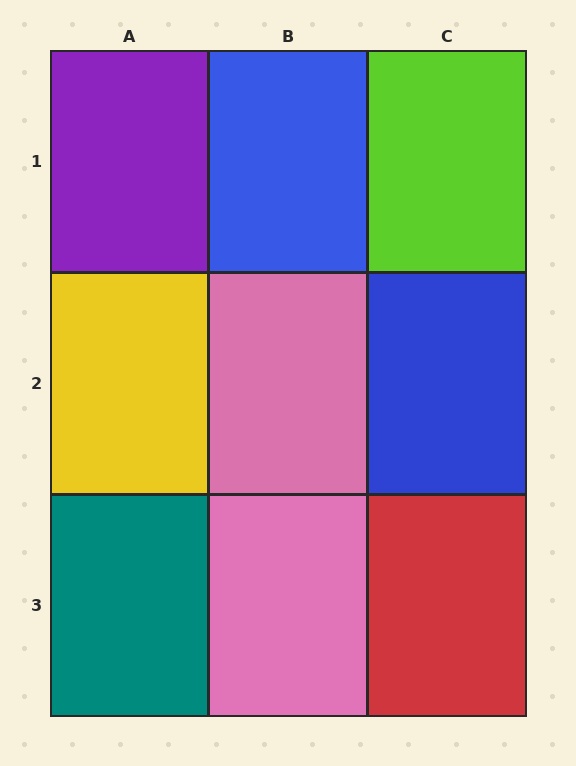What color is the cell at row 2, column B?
Pink.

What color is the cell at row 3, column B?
Pink.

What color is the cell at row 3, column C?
Red.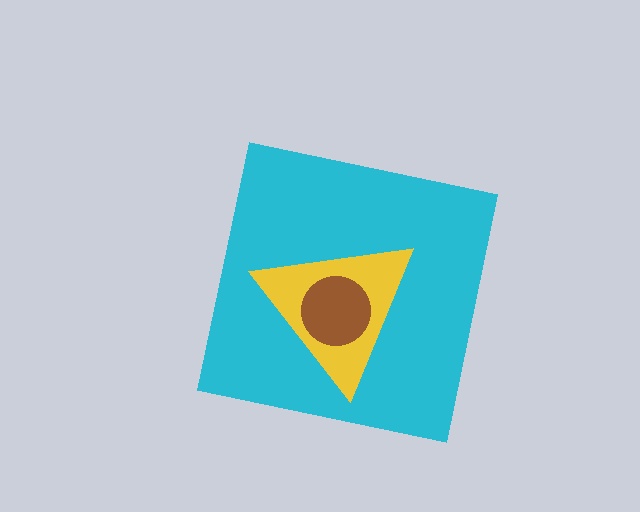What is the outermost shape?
The cyan square.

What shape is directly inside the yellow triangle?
The brown circle.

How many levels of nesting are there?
3.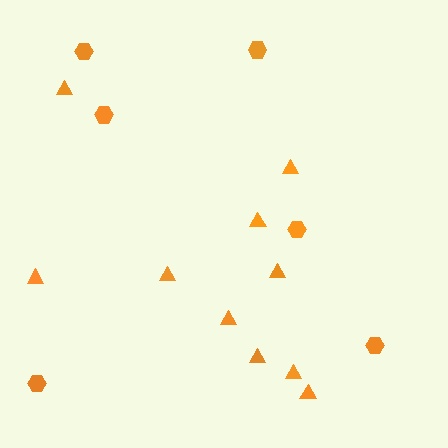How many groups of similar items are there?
There are 2 groups: one group of triangles (10) and one group of hexagons (6).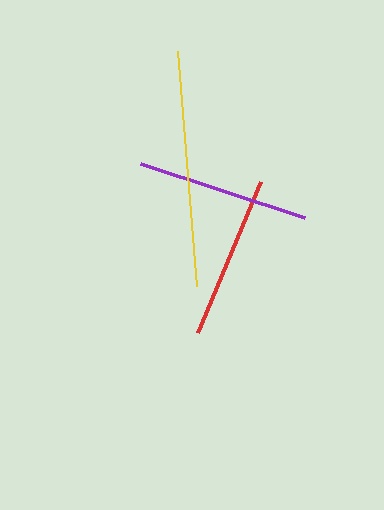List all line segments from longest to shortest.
From longest to shortest: yellow, purple, red.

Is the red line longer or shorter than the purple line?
The purple line is longer than the red line.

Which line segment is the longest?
The yellow line is the longest at approximately 236 pixels.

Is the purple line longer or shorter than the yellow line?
The yellow line is longer than the purple line.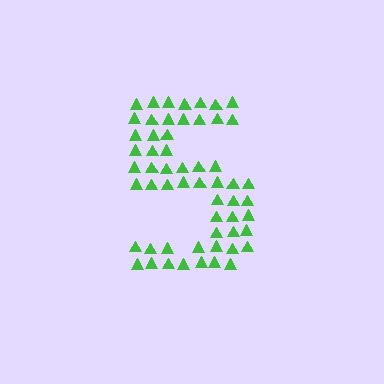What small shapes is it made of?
It is made of small triangles.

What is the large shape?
The large shape is the digit 5.